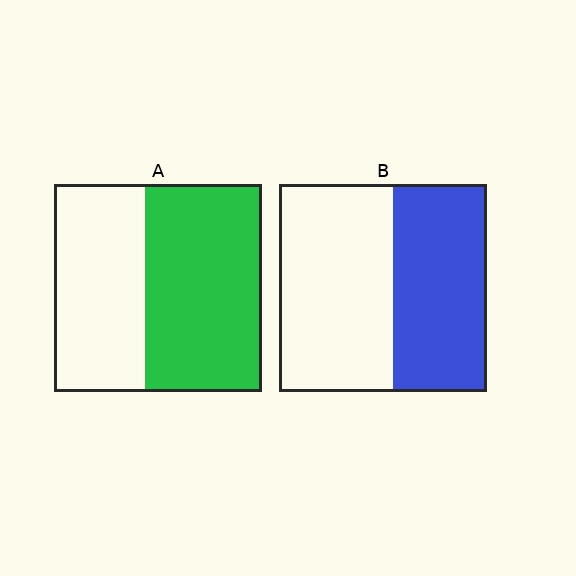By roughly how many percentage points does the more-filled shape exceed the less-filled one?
By roughly 10 percentage points (A over B).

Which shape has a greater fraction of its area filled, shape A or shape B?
Shape A.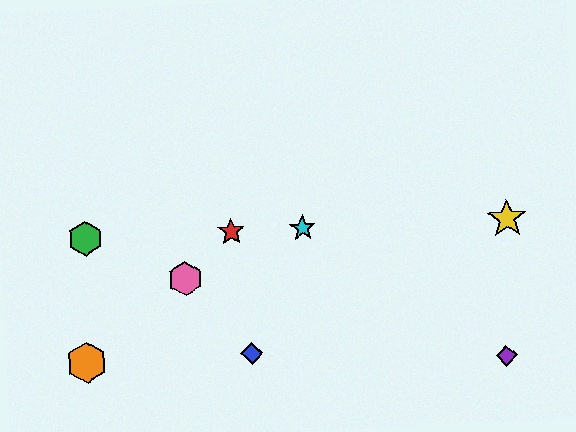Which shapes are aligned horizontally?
The red star, the green hexagon, the yellow star, the cyan star are aligned horizontally.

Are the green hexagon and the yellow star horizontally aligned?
Yes, both are at y≈239.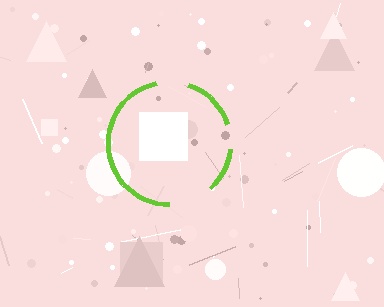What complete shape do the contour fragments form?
The contour fragments form a circle.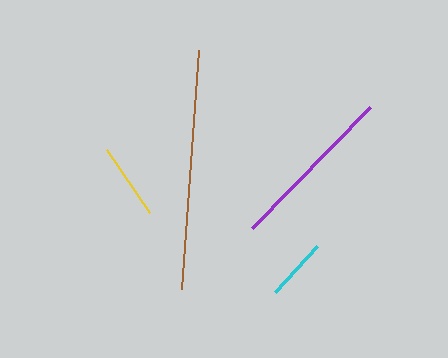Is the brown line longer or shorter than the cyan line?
The brown line is longer than the cyan line.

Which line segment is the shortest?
The cyan line is the shortest at approximately 62 pixels.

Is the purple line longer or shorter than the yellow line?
The purple line is longer than the yellow line.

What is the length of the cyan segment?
The cyan segment is approximately 62 pixels long.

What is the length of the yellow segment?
The yellow segment is approximately 77 pixels long.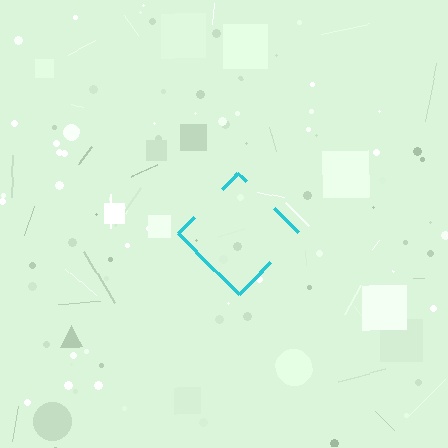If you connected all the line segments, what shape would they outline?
They would outline a diamond.